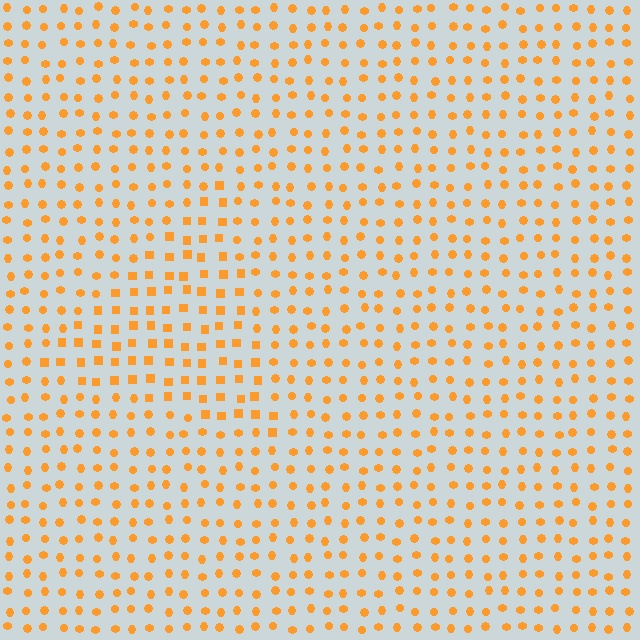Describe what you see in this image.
The image is filled with small orange elements arranged in a uniform grid. A triangle-shaped region contains squares, while the surrounding area contains circles. The boundary is defined purely by the change in element shape.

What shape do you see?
I see a triangle.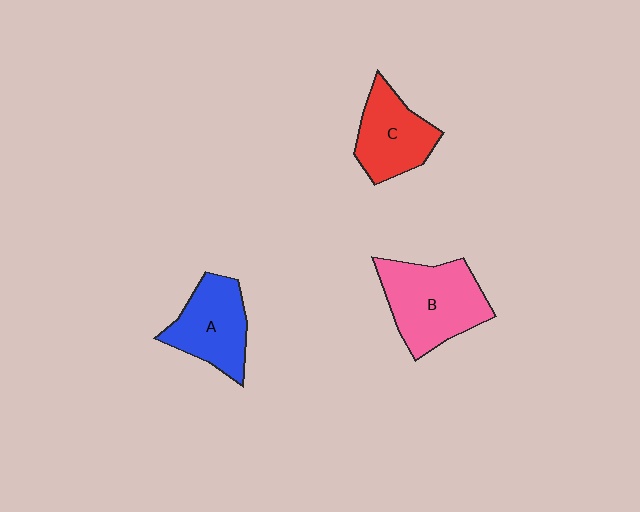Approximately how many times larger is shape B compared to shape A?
Approximately 1.3 times.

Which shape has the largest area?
Shape B (pink).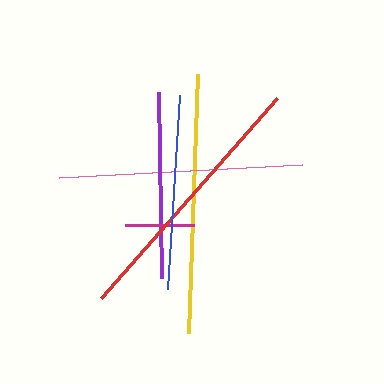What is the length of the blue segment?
The blue segment is approximately 195 pixels long.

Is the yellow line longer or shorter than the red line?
The red line is longer than the yellow line.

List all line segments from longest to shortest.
From longest to shortest: red, yellow, pink, blue, purple, magenta.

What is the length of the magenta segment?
The magenta segment is approximately 69 pixels long.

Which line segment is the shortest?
The magenta line is the shortest at approximately 69 pixels.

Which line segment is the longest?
The red line is the longest at approximately 266 pixels.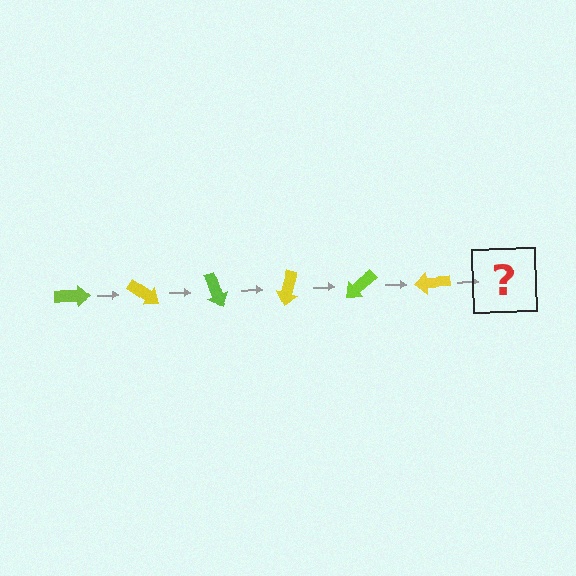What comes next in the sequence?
The next element should be a lime arrow, rotated 210 degrees from the start.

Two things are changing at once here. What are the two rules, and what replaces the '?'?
The two rules are that it rotates 35 degrees each step and the color cycles through lime and yellow. The '?' should be a lime arrow, rotated 210 degrees from the start.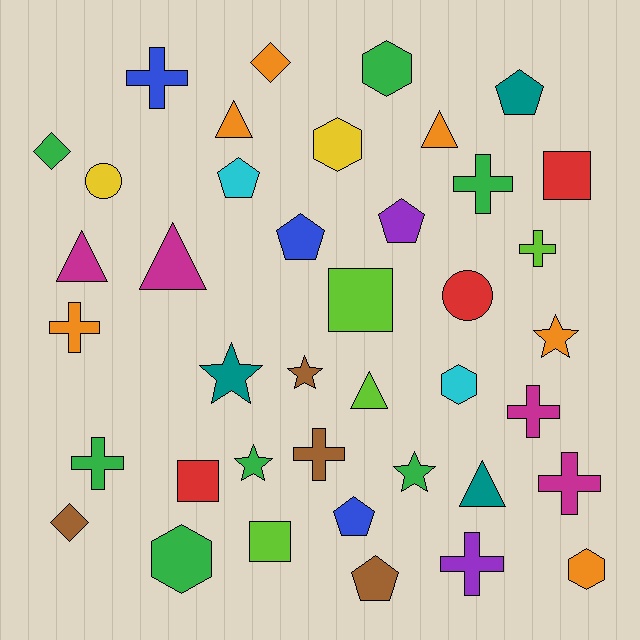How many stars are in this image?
There are 5 stars.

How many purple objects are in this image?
There are 2 purple objects.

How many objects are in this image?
There are 40 objects.